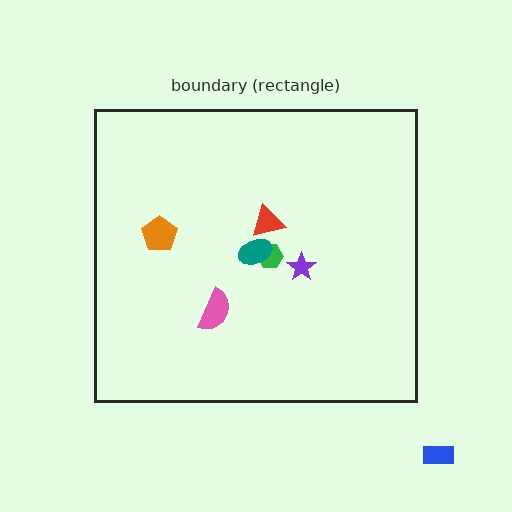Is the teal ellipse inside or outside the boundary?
Inside.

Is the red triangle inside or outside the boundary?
Inside.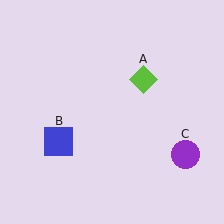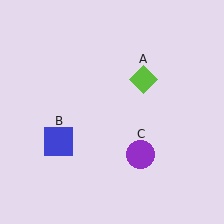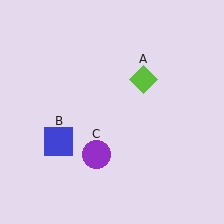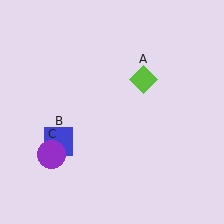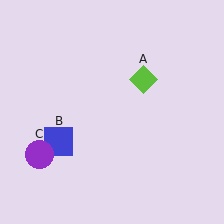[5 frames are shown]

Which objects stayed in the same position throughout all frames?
Lime diamond (object A) and blue square (object B) remained stationary.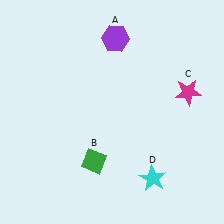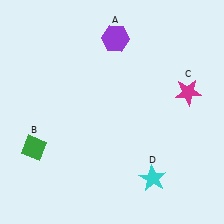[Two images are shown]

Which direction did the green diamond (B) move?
The green diamond (B) moved left.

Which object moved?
The green diamond (B) moved left.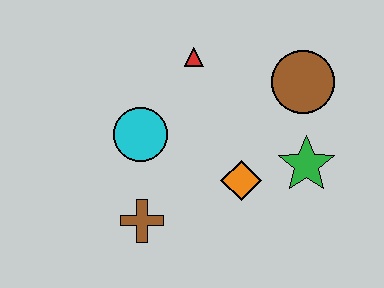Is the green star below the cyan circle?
Yes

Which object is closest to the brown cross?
The cyan circle is closest to the brown cross.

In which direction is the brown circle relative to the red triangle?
The brown circle is to the right of the red triangle.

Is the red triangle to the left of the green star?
Yes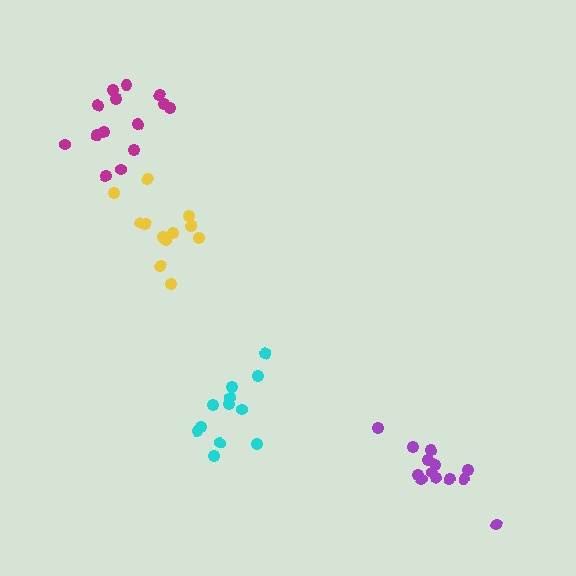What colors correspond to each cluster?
The clusters are colored: yellow, cyan, magenta, purple.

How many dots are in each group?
Group 1: 12 dots, Group 2: 12 dots, Group 3: 14 dots, Group 4: 13 dots (51 total).